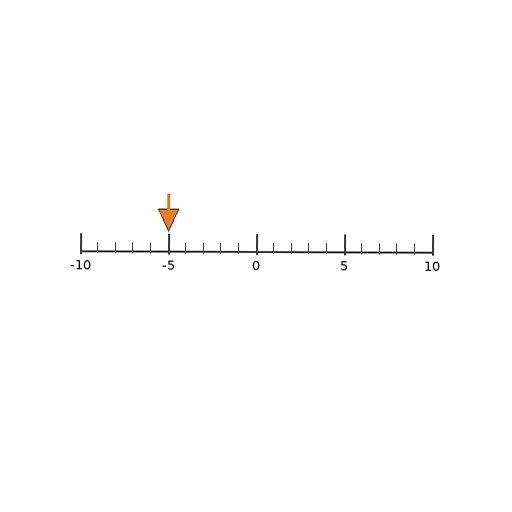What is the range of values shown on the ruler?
The ruler shows values from -10 to 10.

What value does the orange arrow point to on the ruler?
The orange arrow points to approximately -5.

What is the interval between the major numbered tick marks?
The major tick marks are spaced 5 units apart.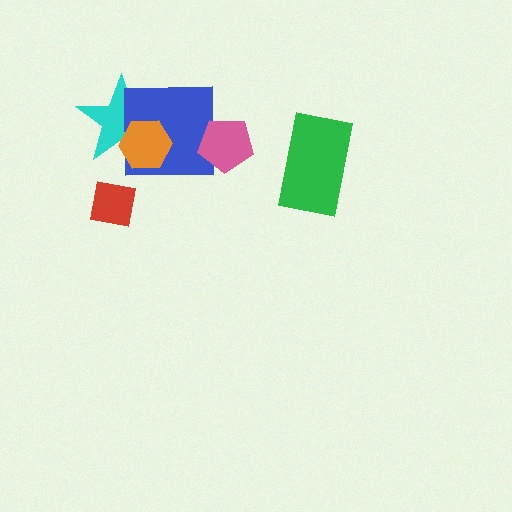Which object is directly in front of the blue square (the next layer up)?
The pink pentagon is directly in front of the blue square.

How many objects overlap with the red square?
0 objects overlap with the red square.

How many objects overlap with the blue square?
3 objects overlap with the blue square.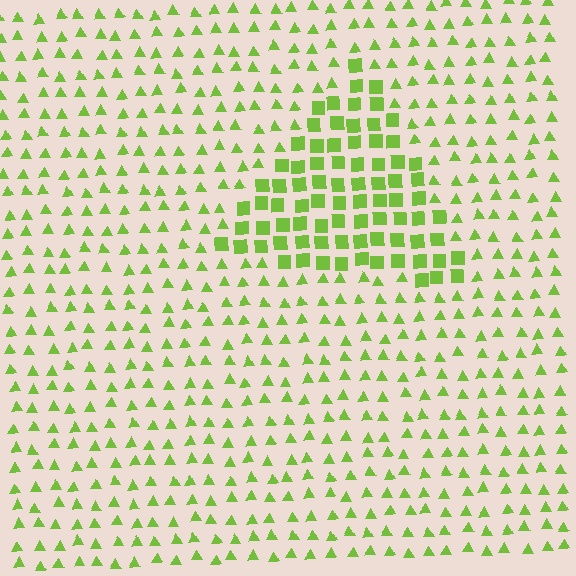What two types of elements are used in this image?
The image uses squares inside the triangle region and triangles outside it.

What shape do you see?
I see a triangle.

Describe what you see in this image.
The image is filled with small lime elements arranged in a uniform grid. A triangle-shaped region contains squares, while the surrounding area contains triangles. The boundary is defined purely by the change in element shape.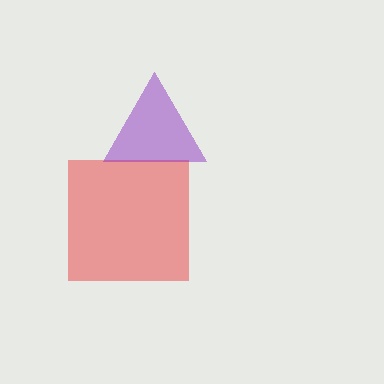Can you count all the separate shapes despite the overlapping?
Yes, there are 2 separate shapes.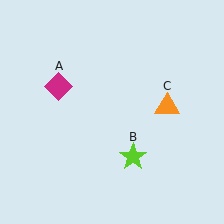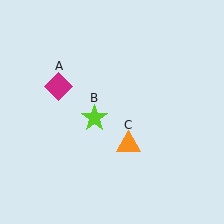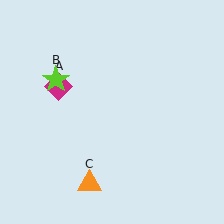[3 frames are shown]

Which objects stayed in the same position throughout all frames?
Magenta diamond (object A) remained stationary.